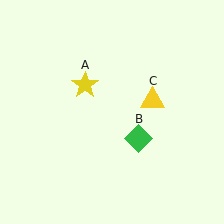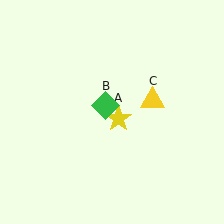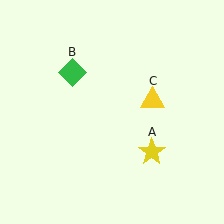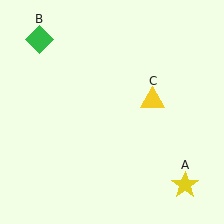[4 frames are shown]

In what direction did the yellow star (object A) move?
The yellow star (object A) moved down and to the right.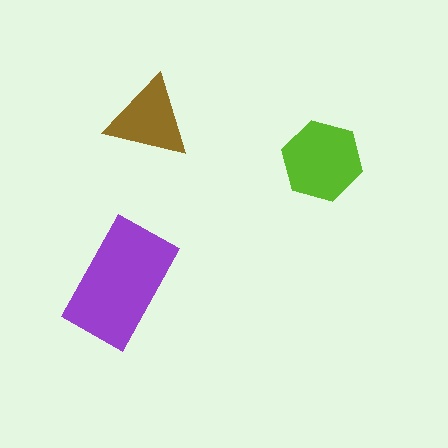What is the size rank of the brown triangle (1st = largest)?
3rd.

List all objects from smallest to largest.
The brown triangle, the lime hexagon, the purple rectangle.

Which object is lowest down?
The purple rectangle is bottommost.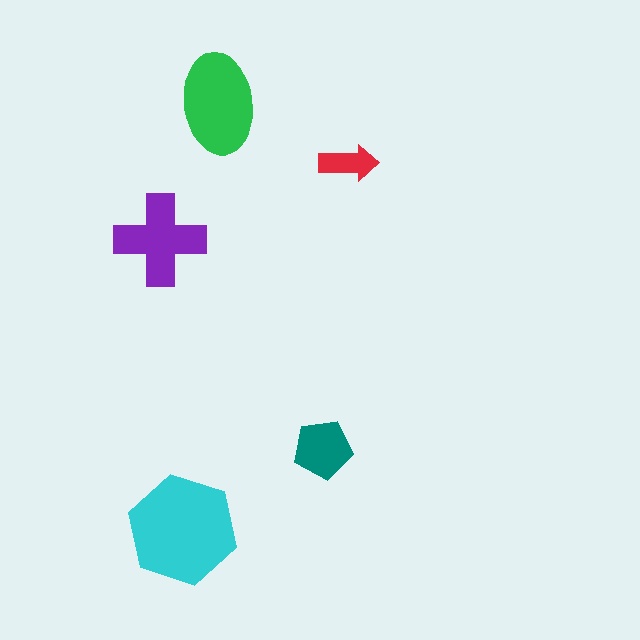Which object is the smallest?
The red arrow.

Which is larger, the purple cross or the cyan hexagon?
The cyan hexagon.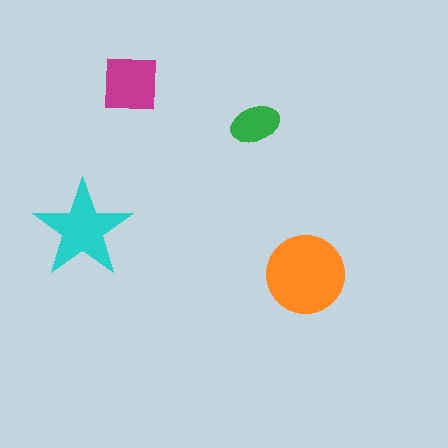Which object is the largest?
The orange circle.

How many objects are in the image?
There are 4 objects in the image.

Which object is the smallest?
The green ellipse.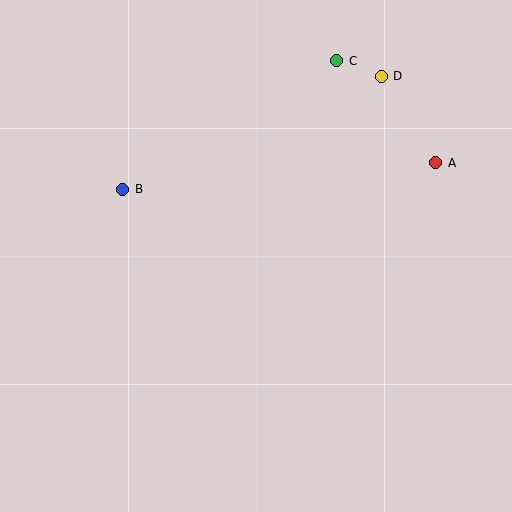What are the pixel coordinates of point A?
Point A is at (436, 163).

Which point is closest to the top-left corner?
Point B is closest to the top-left corner.